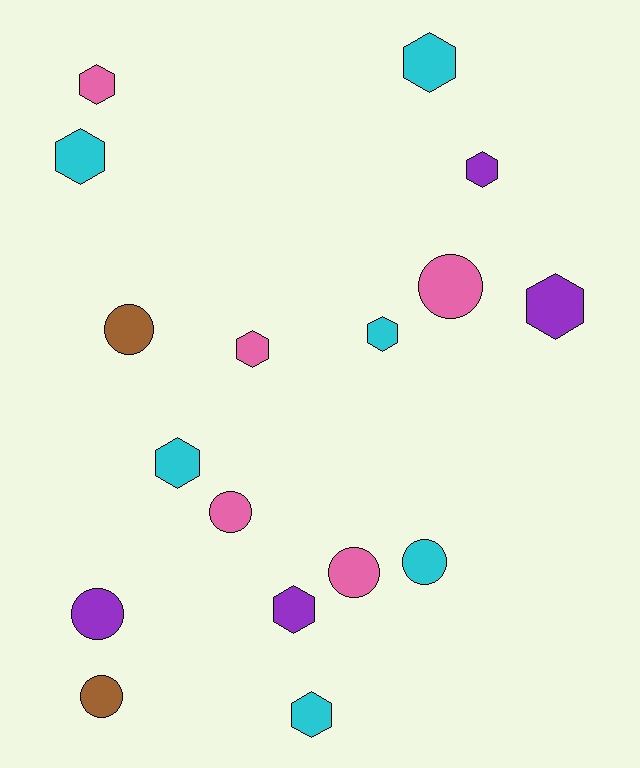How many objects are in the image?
There are 17 objects.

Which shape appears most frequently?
Hexagon, with 10 objects.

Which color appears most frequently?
Cyan, with 6 objects.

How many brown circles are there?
There are 2 brown circles.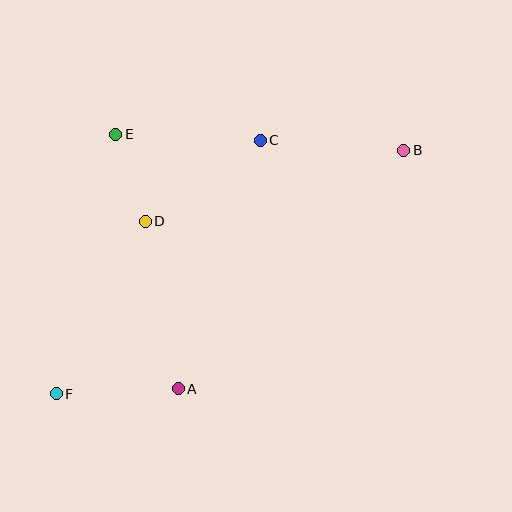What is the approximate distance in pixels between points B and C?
The distance between B and C is approximately 144 pixels.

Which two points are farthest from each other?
Points B and F are farthest from each other.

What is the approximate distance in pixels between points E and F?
The distance between E and F is approximately 266 pixels.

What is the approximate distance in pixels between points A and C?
The distance between A and C is approximately 262 pixels.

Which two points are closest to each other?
Points D and E are closest to each other.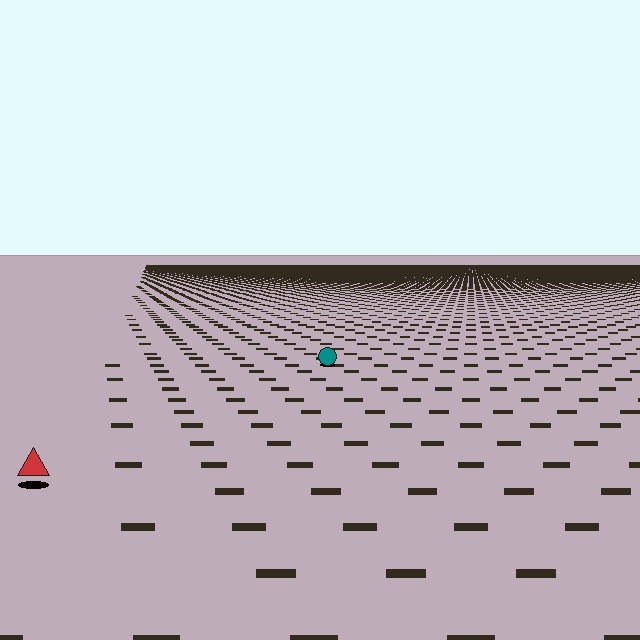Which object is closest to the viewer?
The red triangle is closest. The texture marks near it are larger and more spread out.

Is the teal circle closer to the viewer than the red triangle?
No. The red triangle is closer — you can tell from the texture gradient: the ground texture is coarser near it.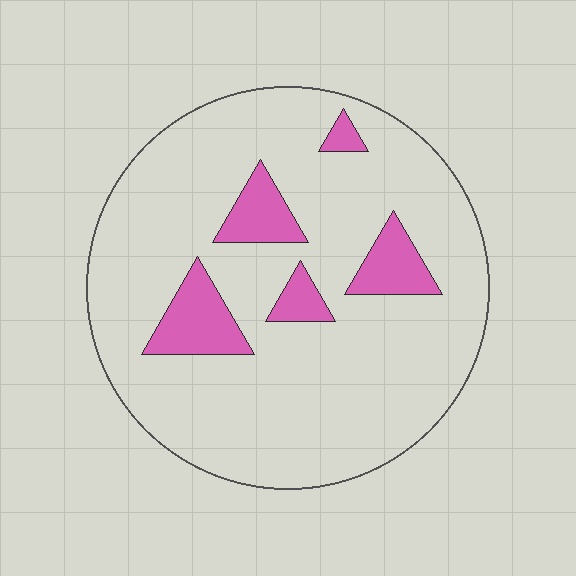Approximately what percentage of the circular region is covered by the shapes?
Approximately 15%.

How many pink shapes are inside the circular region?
5.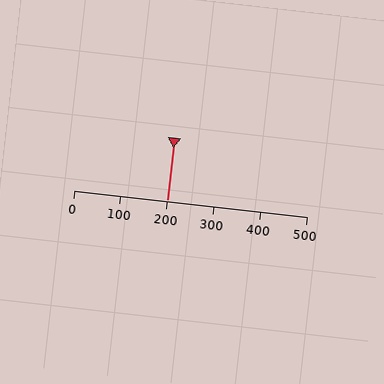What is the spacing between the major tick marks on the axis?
The major ticks are spaced 100 apart.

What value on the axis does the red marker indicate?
The marker indicates approximately 200.